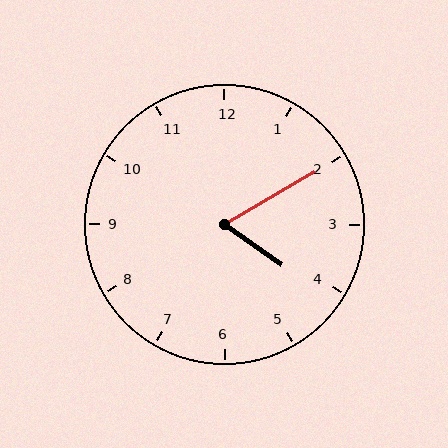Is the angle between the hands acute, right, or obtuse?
It is acute.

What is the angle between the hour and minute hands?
Approximately 65 degrees.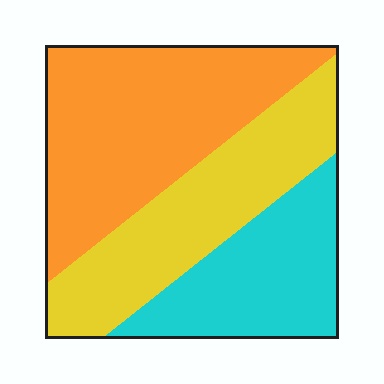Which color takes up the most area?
Orange, at roughly 40%.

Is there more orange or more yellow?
Orange.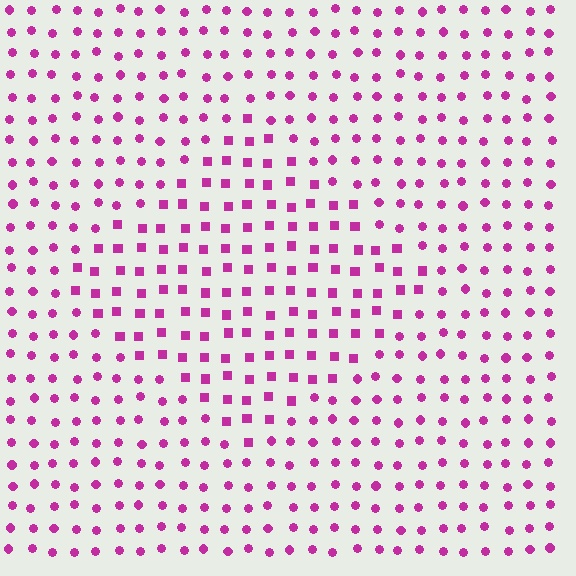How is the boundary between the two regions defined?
The boundary is defined by a change in element shape: squares inside vs. circles outside. All elements share the same color and spacing.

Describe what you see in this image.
The image is filled with small magenta elements arranged in a uniform grid. A diamond-shaped region contains squares, while the surrounding area contains circles. The boundary is defined purely by the change in element shape.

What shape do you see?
I see a diamond.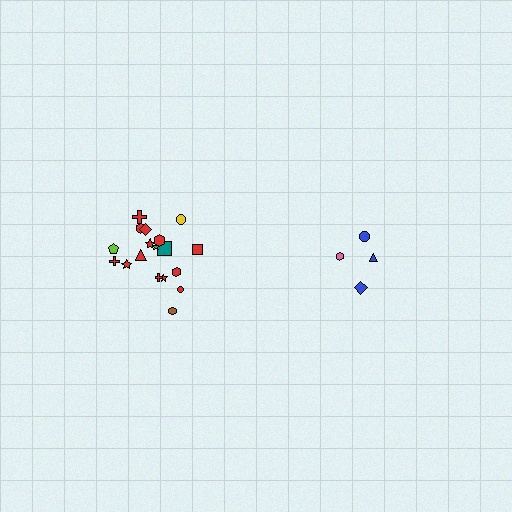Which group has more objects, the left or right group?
The left group.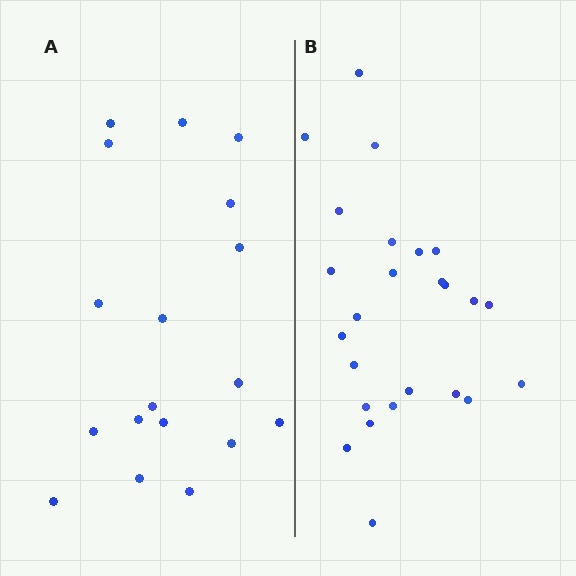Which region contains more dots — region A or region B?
Region B (the right region) has more dots.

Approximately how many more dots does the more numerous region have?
Region B has roughly 8 or so more dots than region A.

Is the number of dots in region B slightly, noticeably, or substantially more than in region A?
Region B has noticeably more, but not dramatically so. The ratio is roughly 1.4 to 1.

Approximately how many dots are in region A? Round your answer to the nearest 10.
About 20 dots. (The exact count is 18, which rounds to 20.)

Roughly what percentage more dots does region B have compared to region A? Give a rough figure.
About 40% more.